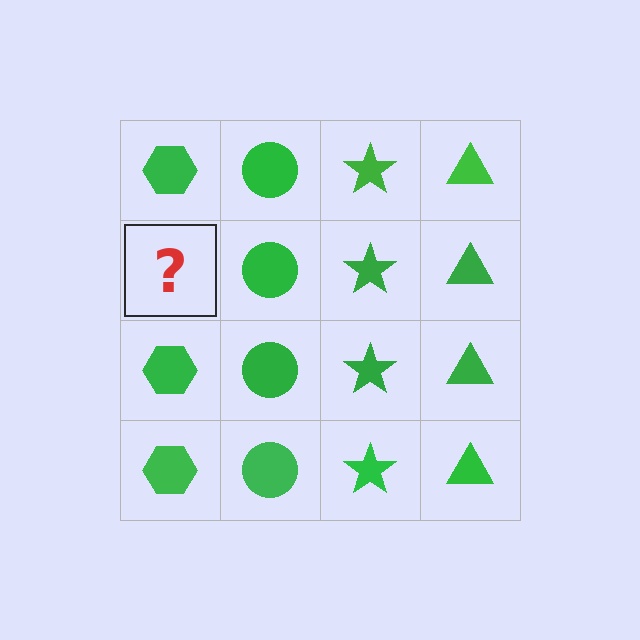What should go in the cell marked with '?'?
The missing cell should contain a green hexagon.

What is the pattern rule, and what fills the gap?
The rule is that each column has a consistent shape. The gap should be filled with a green hexagon.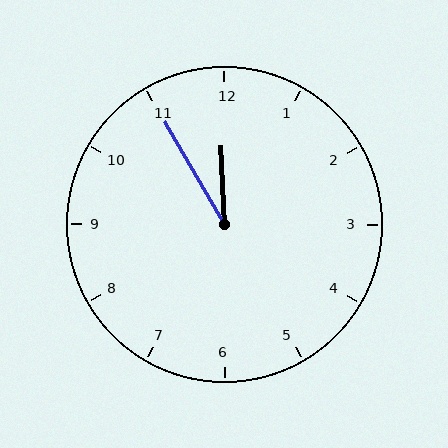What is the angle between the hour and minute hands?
Approximately 28 degrees.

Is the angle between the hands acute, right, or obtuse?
It is acute.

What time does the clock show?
11:55.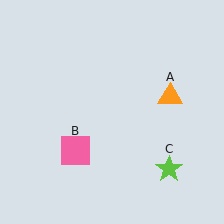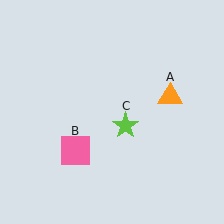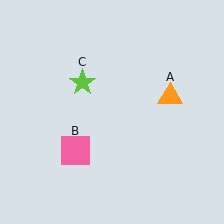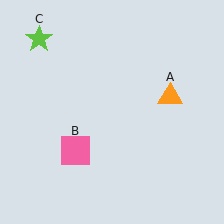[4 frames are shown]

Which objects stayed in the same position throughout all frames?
Orange triangle (object A) and pink square (object B) remained stationary.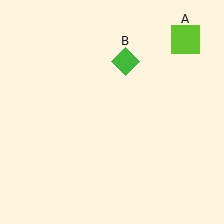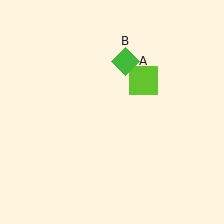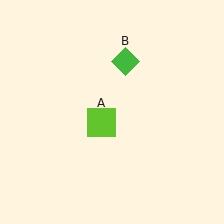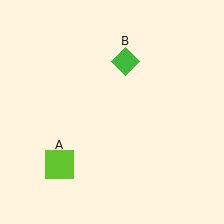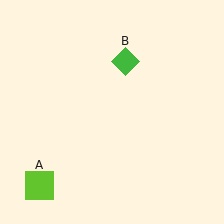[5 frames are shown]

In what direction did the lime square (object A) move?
The lime square (object A) moved down and to the left.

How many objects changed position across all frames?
1 object changed position: lime square (object A).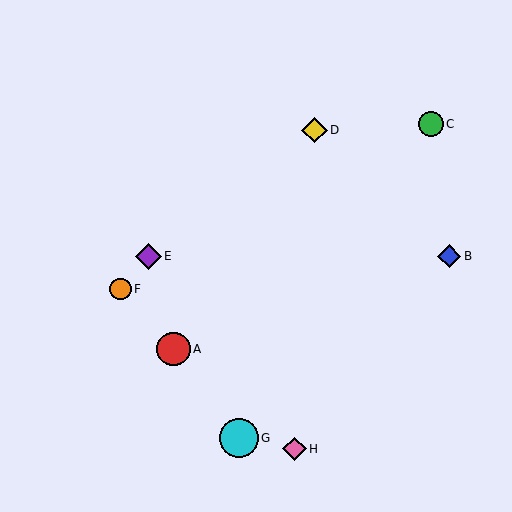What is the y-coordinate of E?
Object E is at y≈256.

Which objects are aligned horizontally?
Objects B, E are aligned horizontally.